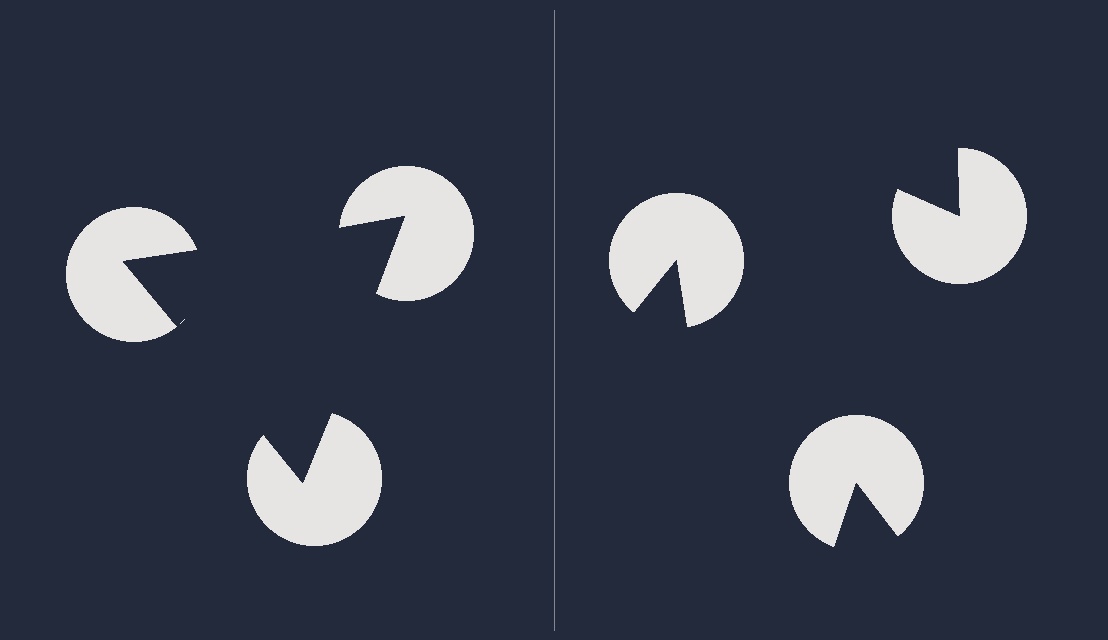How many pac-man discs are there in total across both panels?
6 — 3 on each side.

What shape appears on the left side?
An illusory triangle.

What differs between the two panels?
The pac-man discs are positioned identically on both sides; only the wedge orientations differ. On the left they align to a triangle; on the right they are misaligned.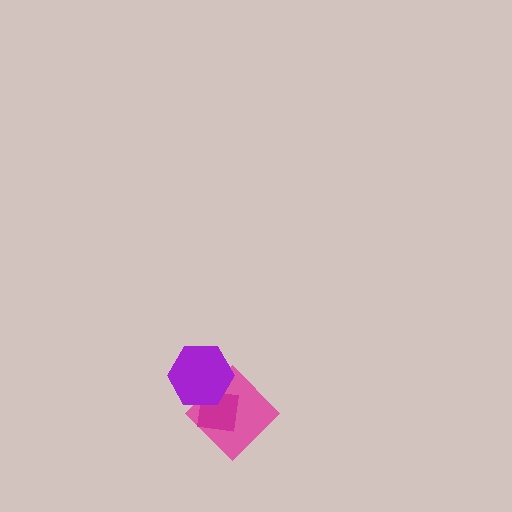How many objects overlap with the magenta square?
2 objects overlap with the magenta square.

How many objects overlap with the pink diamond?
2 objects overlap with the pink diamond.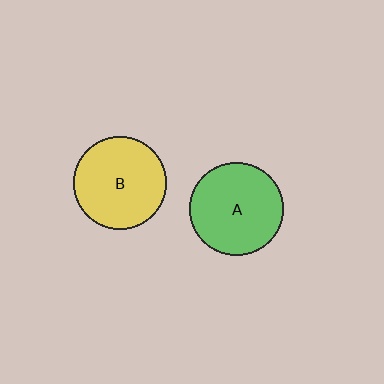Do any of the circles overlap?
No, none of the circles overlap.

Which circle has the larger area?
Circle A (green).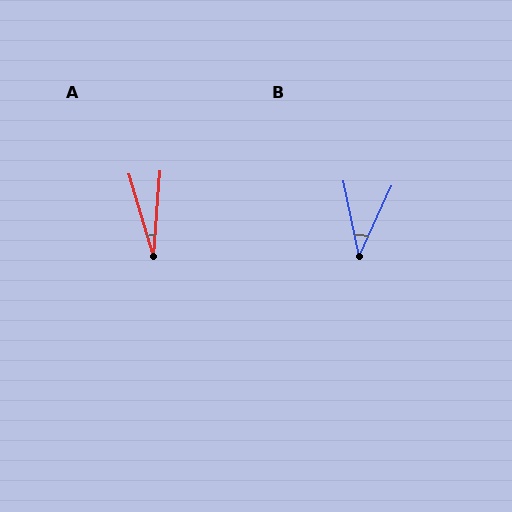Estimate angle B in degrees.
Approximately 37 degrees.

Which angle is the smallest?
A, at approximately 21 degrees.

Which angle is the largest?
B, at approximately 37 degrees.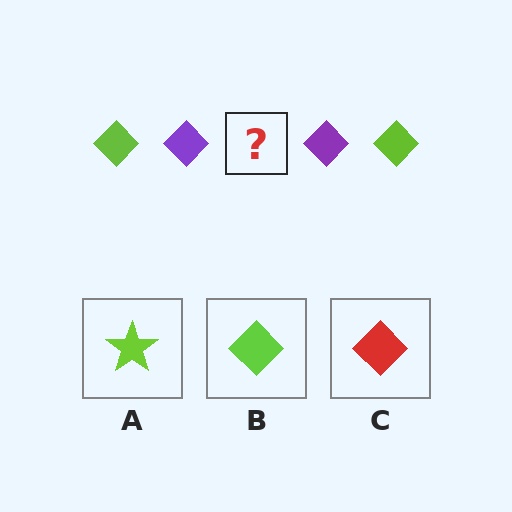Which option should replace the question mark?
Option B.